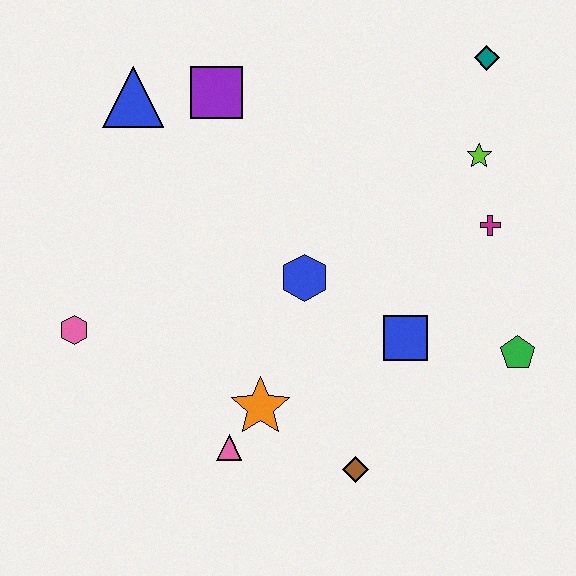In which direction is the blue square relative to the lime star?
The blue square is below the lime star.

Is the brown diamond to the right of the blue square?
No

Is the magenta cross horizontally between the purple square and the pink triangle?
No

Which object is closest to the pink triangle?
The orange star is closest to the pink triangle.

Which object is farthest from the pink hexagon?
The teal diamond is farthest from the pink hexagon.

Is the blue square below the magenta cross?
Yes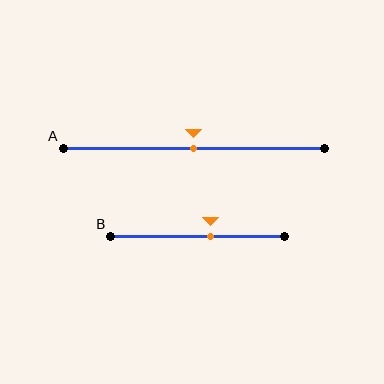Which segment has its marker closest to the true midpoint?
Segment A has its marker closest to the true midpoint.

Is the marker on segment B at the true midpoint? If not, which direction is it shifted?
No, the marker on segment B is shifted to the right by about 7% of the segment length.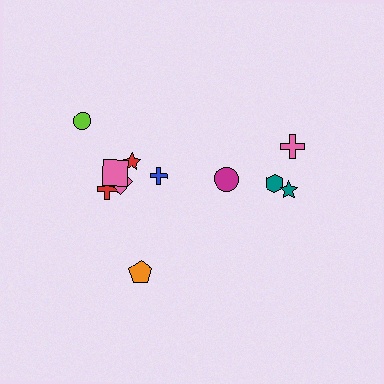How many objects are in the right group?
There are 4 objects.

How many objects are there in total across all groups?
There are 12 objects.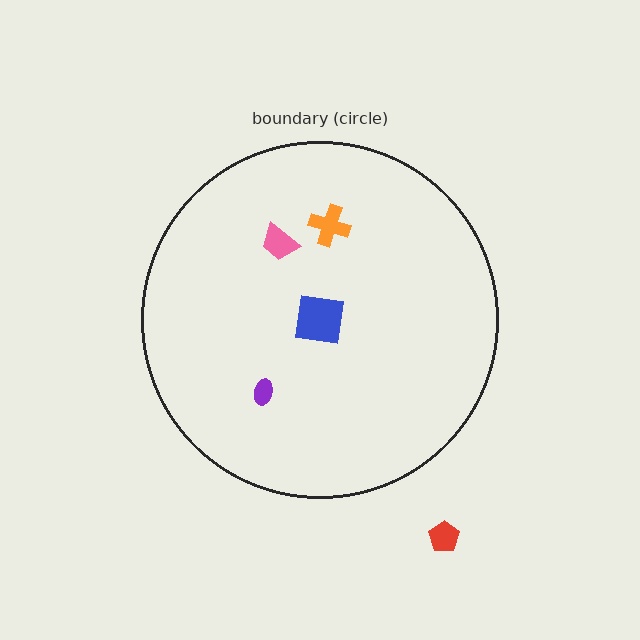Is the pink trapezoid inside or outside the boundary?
Inside.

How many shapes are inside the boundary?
4 inside, 1 outside.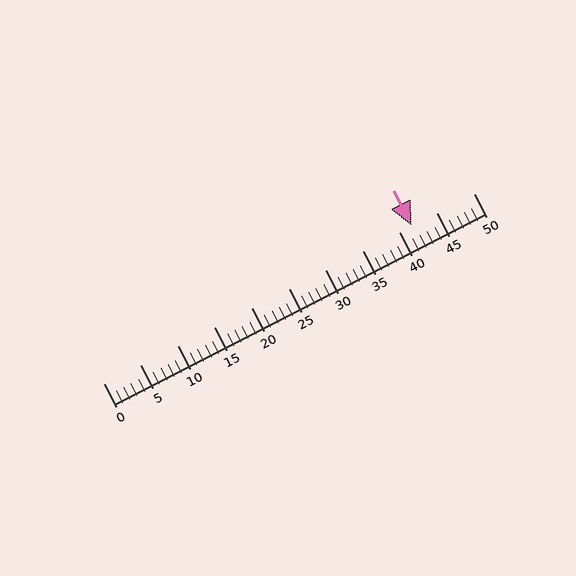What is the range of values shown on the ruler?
The ruler shows values from 0 to 50.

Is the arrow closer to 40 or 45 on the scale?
The arrow is closer to 40.